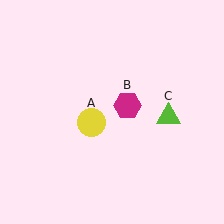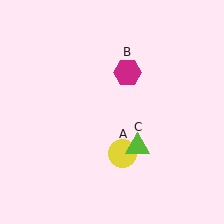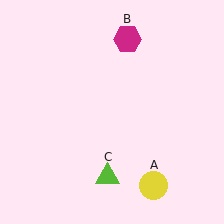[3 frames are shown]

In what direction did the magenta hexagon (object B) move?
The magenta hexagon (object B) moved up.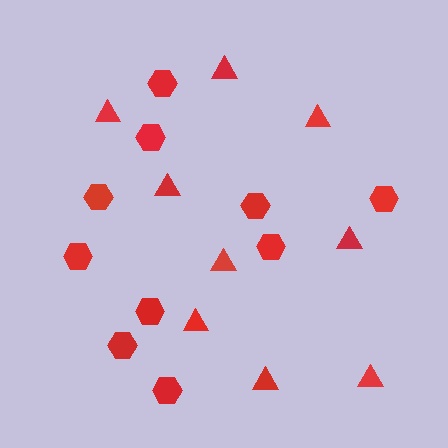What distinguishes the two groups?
There are 2 groups: one group of triangles (9) and one group of hexagons (10).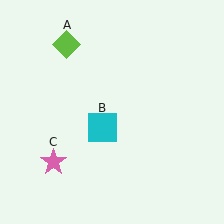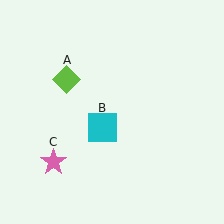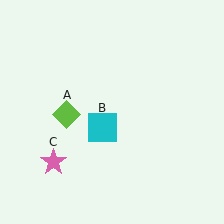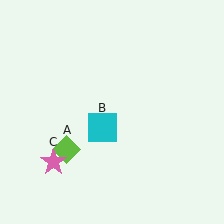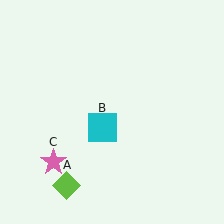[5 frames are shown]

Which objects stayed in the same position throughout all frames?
Cyan square (object B) and pink star (object C) remained stationary.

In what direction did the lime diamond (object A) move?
The lime diamond (object A) moved down.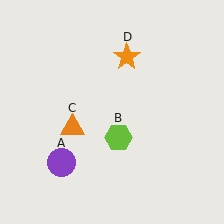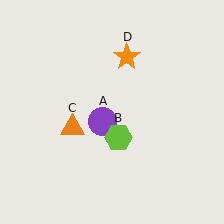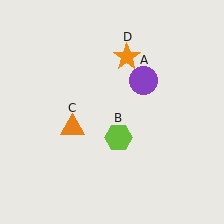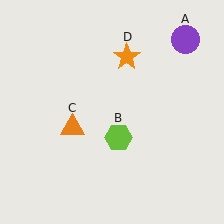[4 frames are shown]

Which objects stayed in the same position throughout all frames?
Lime hexagon (object B) and orange triangle (object C) and orange star (object D) remained stationary.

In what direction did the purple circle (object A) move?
The purple circle (object A) moved up and to the right.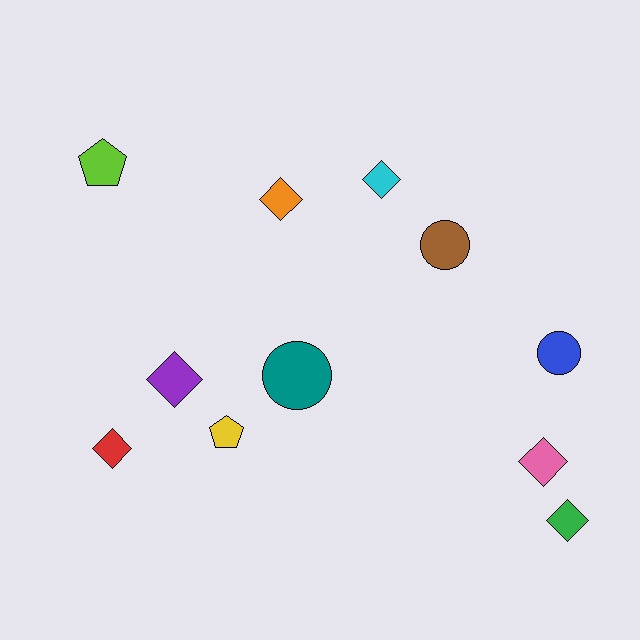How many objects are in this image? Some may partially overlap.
There are 11 objects.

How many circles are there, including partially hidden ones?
There are 3 circles.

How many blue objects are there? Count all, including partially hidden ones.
There is 1 blue object.